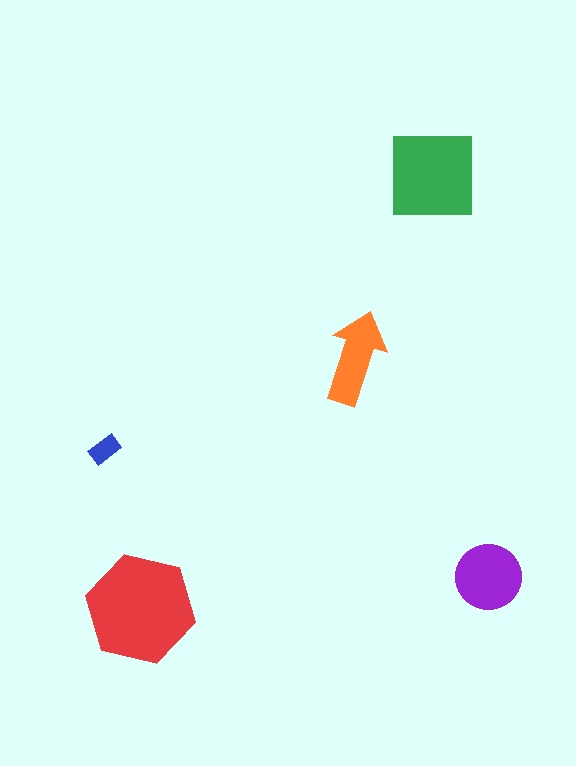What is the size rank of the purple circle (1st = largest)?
3rd.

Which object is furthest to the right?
The purple circle is rightmost.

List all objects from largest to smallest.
The red hexagon, the green square, the purple circle, the orange arrow, the blue rectangle.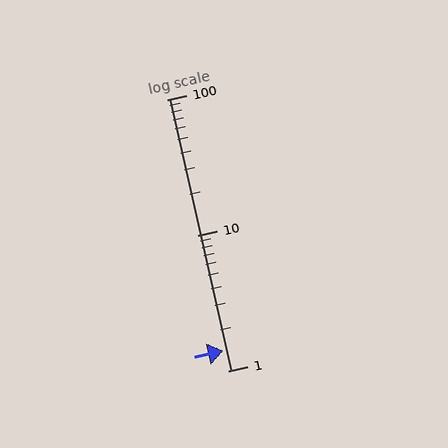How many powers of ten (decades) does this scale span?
The scale spans 2 decades, from 1 to 100.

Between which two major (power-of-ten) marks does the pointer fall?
The pointer is between 1 and 10.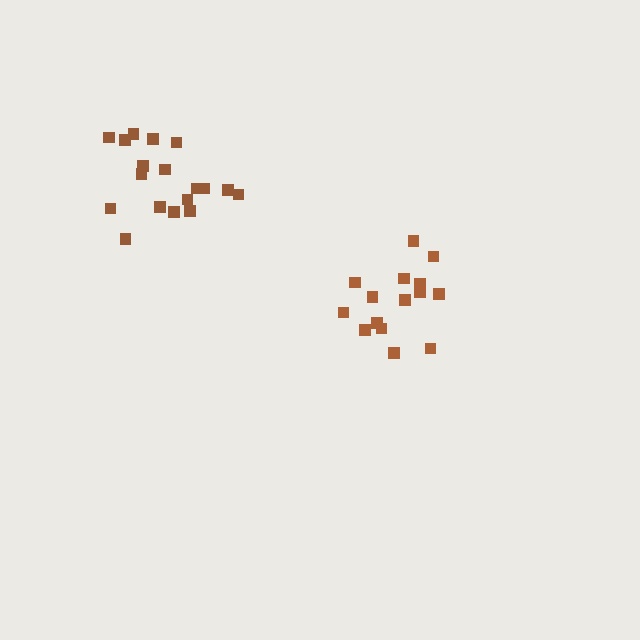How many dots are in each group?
Group 1: 15 dots, Group 2: 18 dots (33 total).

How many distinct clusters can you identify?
There are 2 distinct clusters.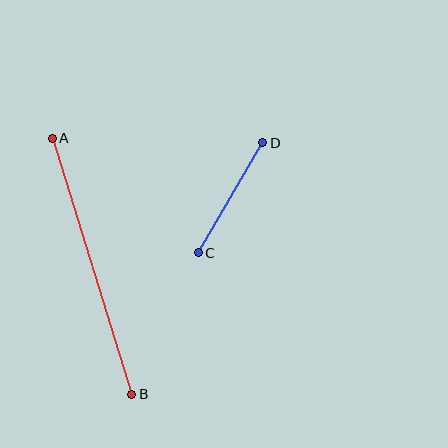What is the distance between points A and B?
The distance is approximately 268 pixels.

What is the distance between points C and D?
The distance is approximately 127 pixels.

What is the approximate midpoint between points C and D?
The midpoint is at approximately (231, 198) pixels.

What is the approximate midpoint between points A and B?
The midpoint is at approximately (92, 266) pixels.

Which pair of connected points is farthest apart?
Points A and B are farthest apart.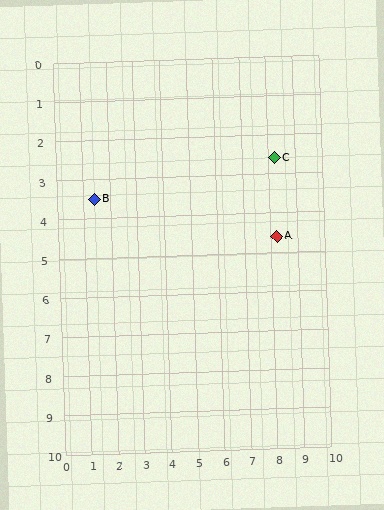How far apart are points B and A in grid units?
Points B and A are about 6.9 grid units apart.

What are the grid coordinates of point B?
Point B is at approximately (1.4, 3.5).